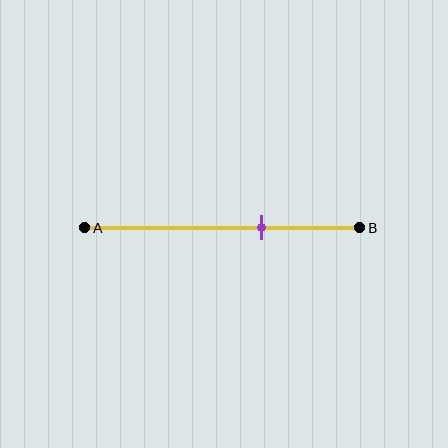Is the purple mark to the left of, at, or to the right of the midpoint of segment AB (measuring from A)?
The purple mark is to the right of the midpoint of segment AB.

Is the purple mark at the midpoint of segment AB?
No, the mark is at about 65% from A, not at the 50% midpoint.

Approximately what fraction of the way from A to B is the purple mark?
The purple mark is approximately 65% of the way from A to B.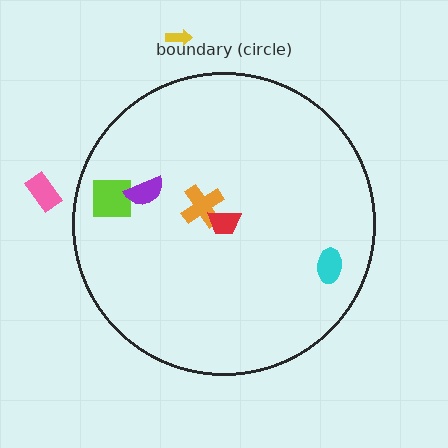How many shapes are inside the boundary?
5 inside, 2 outside.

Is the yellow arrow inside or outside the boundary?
Outside.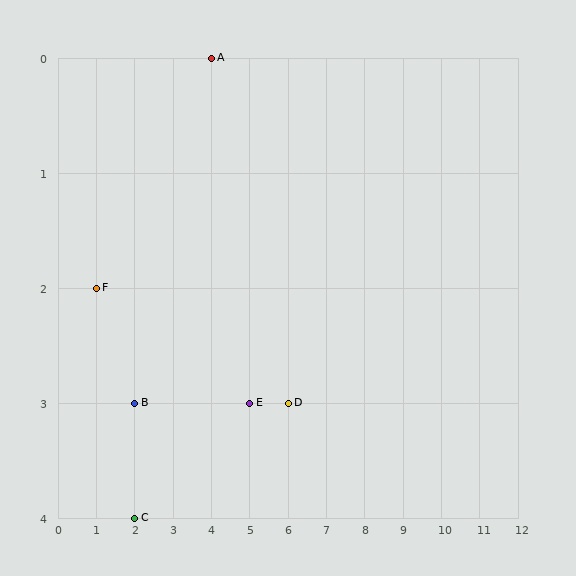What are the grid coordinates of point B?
Point B is at grid coordinates (2, 3).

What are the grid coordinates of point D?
Point D is at grid coordinates (6, 3).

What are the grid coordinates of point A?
Point A is at grid coordinates (4, 0).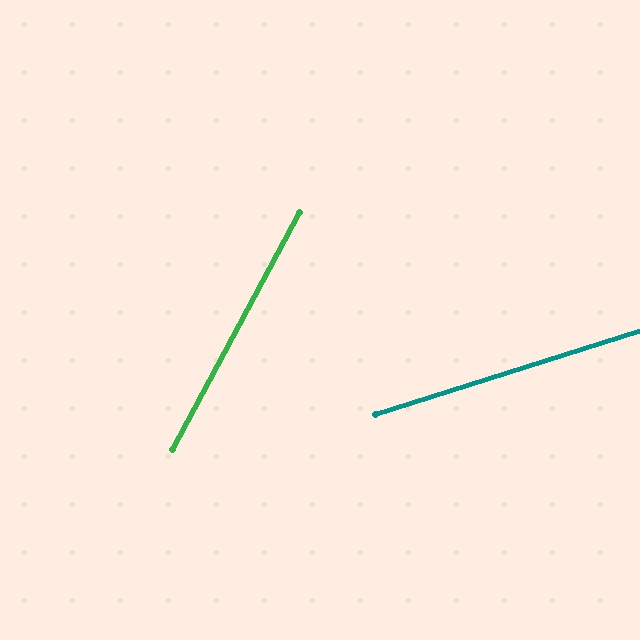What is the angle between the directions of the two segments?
Approximately 44 degrees.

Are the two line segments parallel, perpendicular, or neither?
Neither parallel nor perpendicular — they differ by about 44°.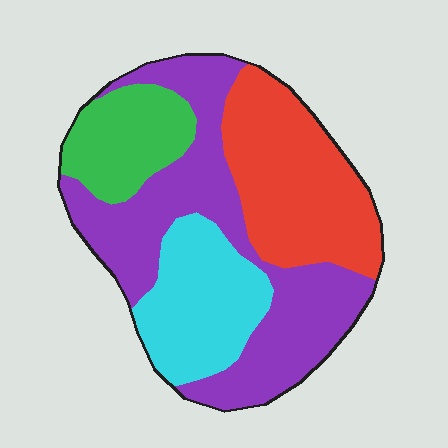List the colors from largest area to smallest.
From largest to smallest: purple, red, cyan, green.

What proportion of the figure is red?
Red covers around 25% of the figure.